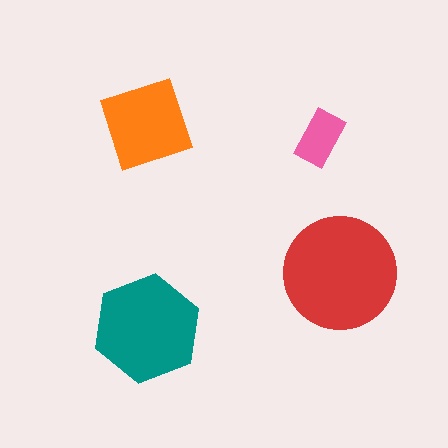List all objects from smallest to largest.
The pink rectangle, the orange square, the teal hexagon, the red circle.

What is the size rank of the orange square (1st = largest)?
3rd.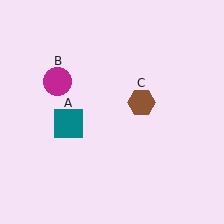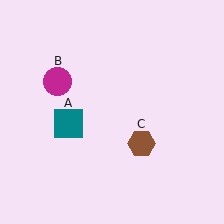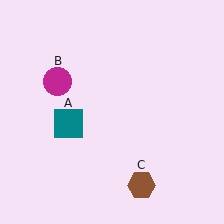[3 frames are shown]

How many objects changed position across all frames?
1 object changed position: brown hexagon (object C).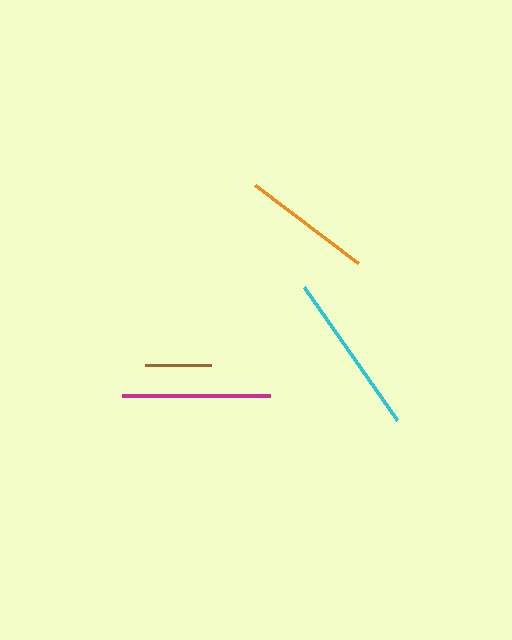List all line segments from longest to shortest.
From longest to shortest: cyan, magenta, orange, brown.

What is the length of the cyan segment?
The cyan segment is approximately 162 pixels long.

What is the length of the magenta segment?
The magenta segment is approximately 148 pixels long.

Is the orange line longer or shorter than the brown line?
The orange line is longer than the brown line.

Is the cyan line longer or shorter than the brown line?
The cyan line is longer than the brown line.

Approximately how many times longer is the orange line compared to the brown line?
The orange line is approximately 2.0 times the length of the brown line.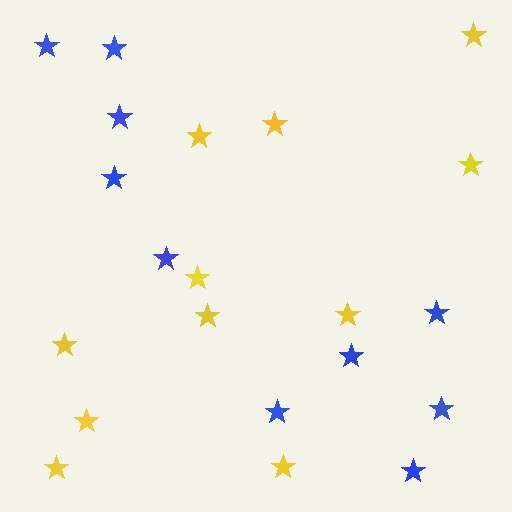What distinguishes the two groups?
There are 2 groups: one group of yellow stars (11) and one group of blue stars (10).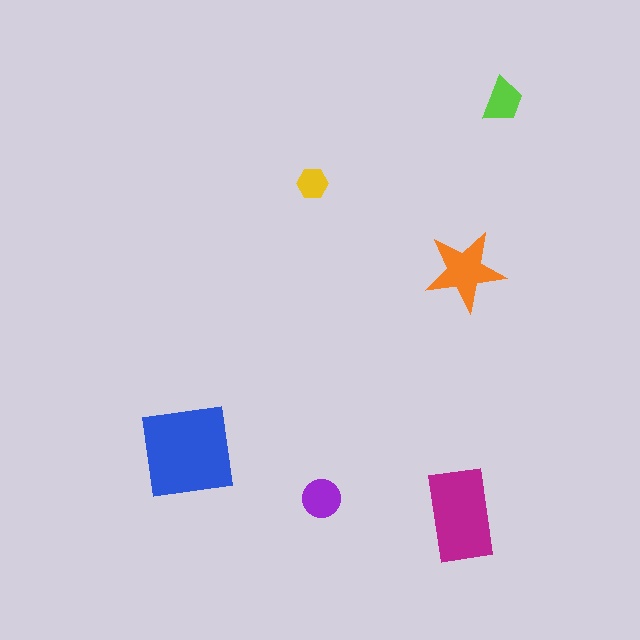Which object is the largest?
The blue square.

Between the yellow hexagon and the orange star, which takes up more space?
The orange star.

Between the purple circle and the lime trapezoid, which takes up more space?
The purple circle.